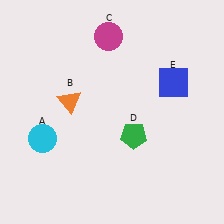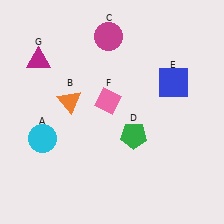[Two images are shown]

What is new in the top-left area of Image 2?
A pink diamond (F) was added in the top-left area of Image 2.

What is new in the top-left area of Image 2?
A magenta triangle (G) was added in the top-left area of Image 2.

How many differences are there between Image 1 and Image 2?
There are 2 differences between the two images.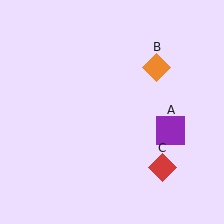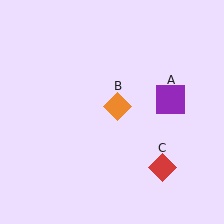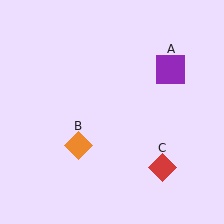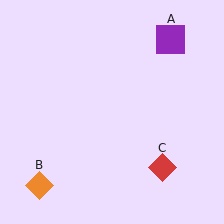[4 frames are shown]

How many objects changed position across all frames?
2 objects changed position: purple square (object A), orange diamond (object B).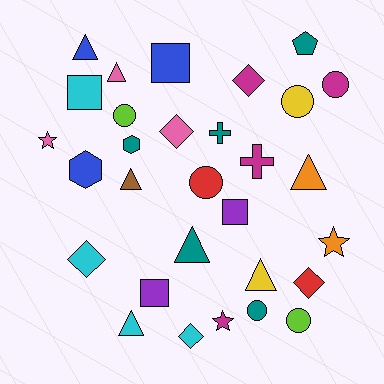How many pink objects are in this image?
There are 3 pink objects.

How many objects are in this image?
There are 30 objects.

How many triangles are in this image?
There are 7 triangles.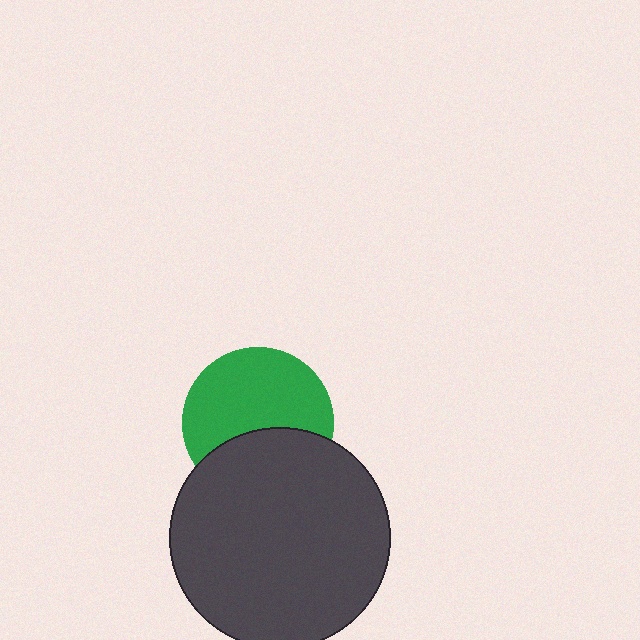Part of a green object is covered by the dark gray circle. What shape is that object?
It is a circle.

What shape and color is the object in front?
The object in front is a dark gray circle.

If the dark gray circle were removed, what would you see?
You would see the complete green circle.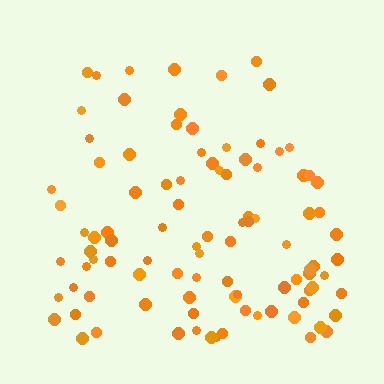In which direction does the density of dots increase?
From top to bottom, with the bottom side densest.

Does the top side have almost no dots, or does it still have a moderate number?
Still a moderate number, just noticeably fewer than the bottom.